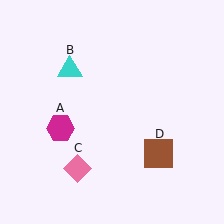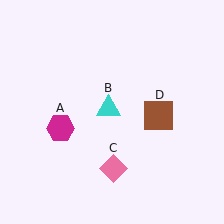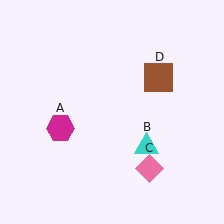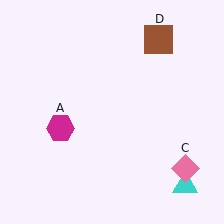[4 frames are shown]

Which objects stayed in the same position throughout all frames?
Magenta hexagon (object A) remained stationary.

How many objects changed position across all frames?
3 objects changed position: cyan triangle (object B), pink diamond (object C), brown square (object D).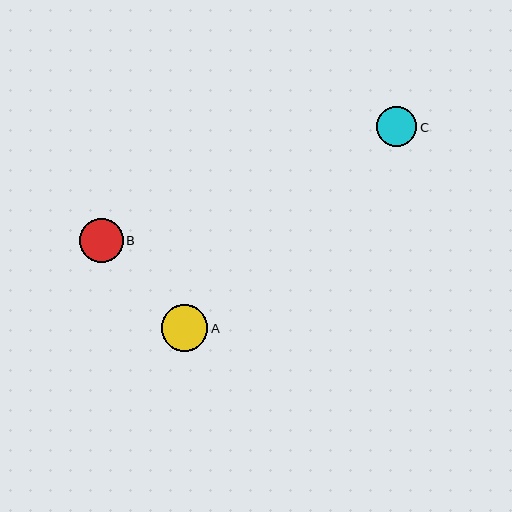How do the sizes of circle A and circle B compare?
Circle A and circle B are approximately the same size.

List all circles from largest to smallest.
From largest to smallest: A, B, C.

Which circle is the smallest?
Circle C is the smallest with a size of approximately 40 pixels.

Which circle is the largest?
Circle A is the largest with a size of approximately 46 pixels.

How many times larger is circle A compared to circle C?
Circle A is approximately 1.2 times the size of circle C.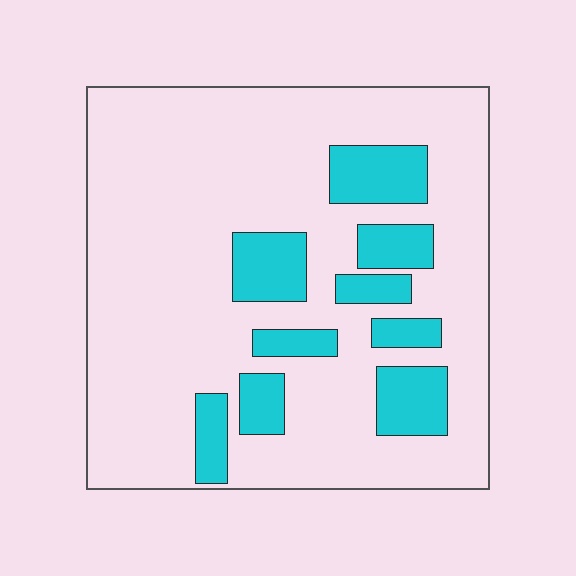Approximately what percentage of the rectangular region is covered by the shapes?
Approximately 20%.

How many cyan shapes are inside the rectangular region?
9.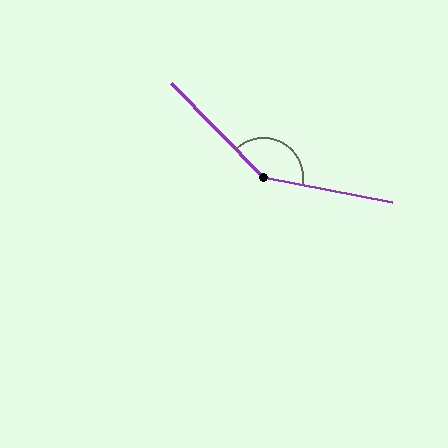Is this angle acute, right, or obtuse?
It is obtuse.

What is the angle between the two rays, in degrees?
Approximately 145 degrees.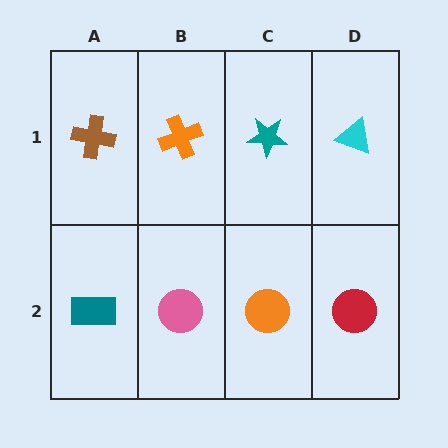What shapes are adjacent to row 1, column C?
An orange circle (row 2, column C), an orange cross (row 1, column B), a cyan triangle (row 1, column D).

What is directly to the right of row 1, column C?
A cyan triangle.